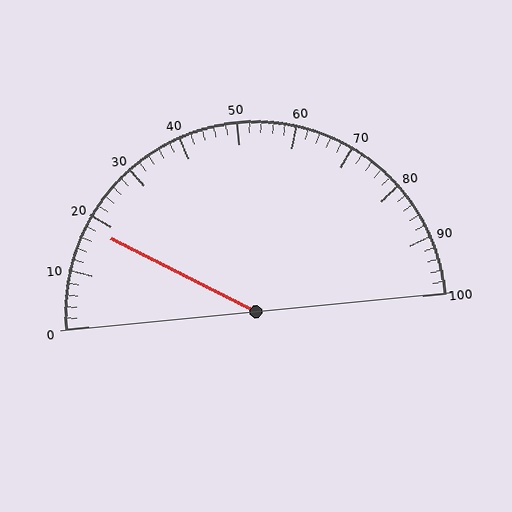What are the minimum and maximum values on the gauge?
The gauge ranges from 0 to 100.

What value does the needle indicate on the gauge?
The needle indicates approximately 18.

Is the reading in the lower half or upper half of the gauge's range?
The reading is in the lower half of the range (0 to 100).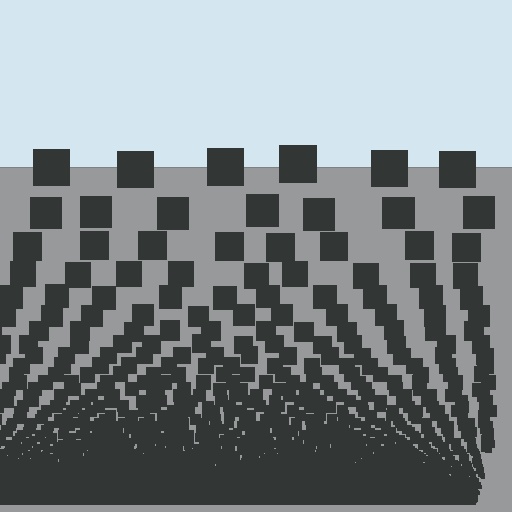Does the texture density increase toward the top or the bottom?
Density increases toward the bottom.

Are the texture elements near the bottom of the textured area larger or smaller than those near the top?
Smaller. The gradient is inverted — elements near the bottom are smaller and denser.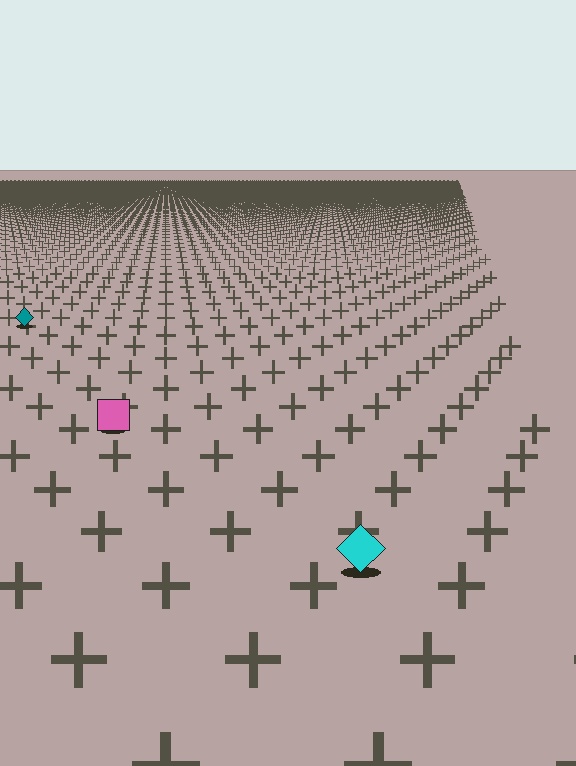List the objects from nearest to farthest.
From nearest to farthest: the cyan diamond, the pink square, the teal diamond.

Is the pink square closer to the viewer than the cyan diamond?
No. The cyan diamond is closer — you can tell from the texture gradient: the ground texture is coarser near it.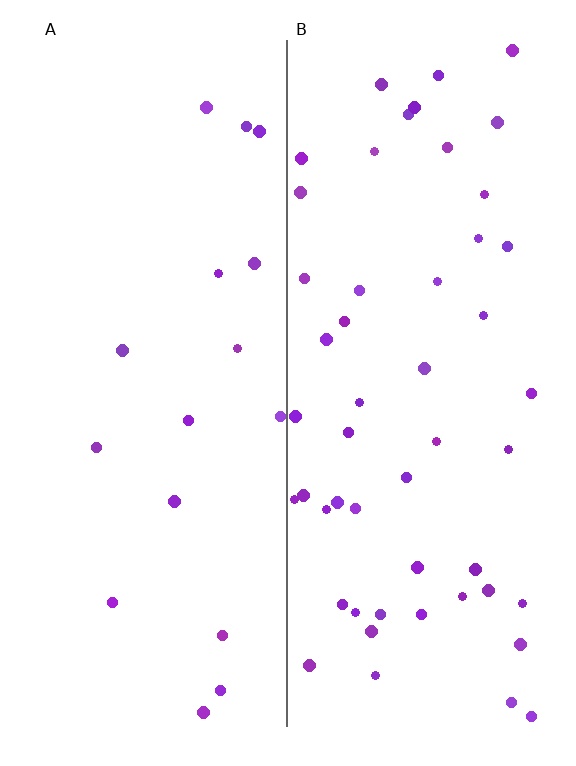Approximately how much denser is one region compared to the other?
Approximately 3.1× — region B over region A.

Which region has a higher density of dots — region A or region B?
B (the right).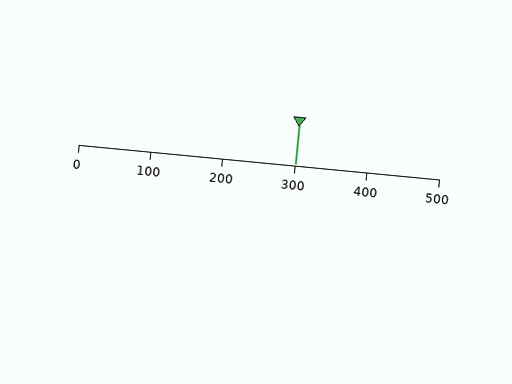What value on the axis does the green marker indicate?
The marker indicates approximately 300.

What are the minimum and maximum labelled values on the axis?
The axis runs from 0 to 500.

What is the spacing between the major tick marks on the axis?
The major ticks are spaced 100 apart.